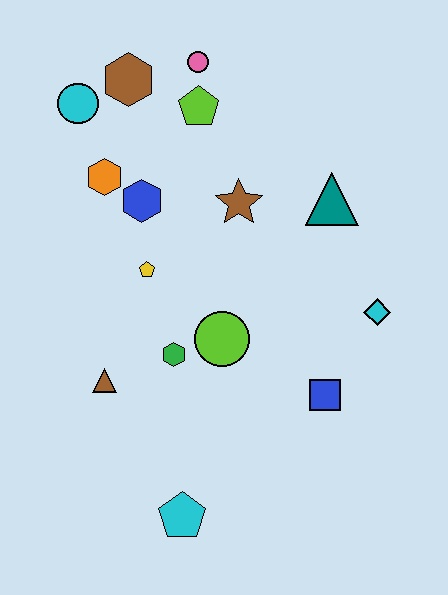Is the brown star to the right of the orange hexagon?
Yes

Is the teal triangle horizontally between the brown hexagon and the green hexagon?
No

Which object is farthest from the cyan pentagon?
The pink circle is farthest from the cyan pentagon.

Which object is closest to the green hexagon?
The lime circle is closest to the green hexagon.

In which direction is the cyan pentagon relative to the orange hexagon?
The cyan pentagon is below the orange hexagon.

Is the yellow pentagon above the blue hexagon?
No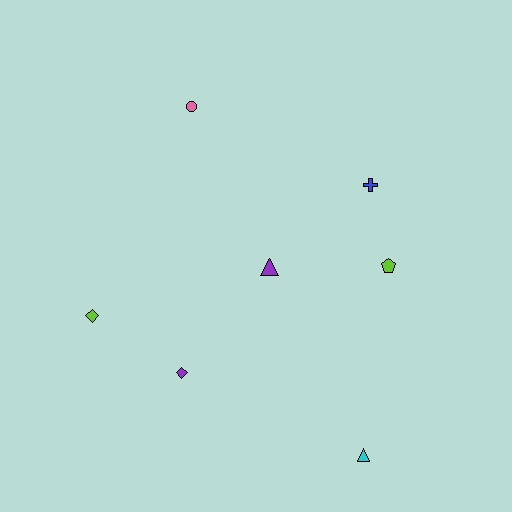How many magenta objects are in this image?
There are no magenta objects.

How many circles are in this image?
There is 1 circle.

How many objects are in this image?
There are 7 objects.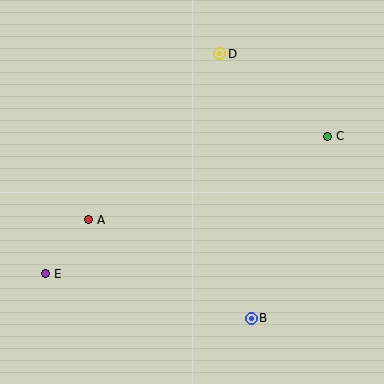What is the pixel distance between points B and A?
The distance between B and A is 190 pixels.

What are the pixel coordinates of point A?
Point A is at (89, 220).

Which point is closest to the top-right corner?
Point C is closest to the top-right corner.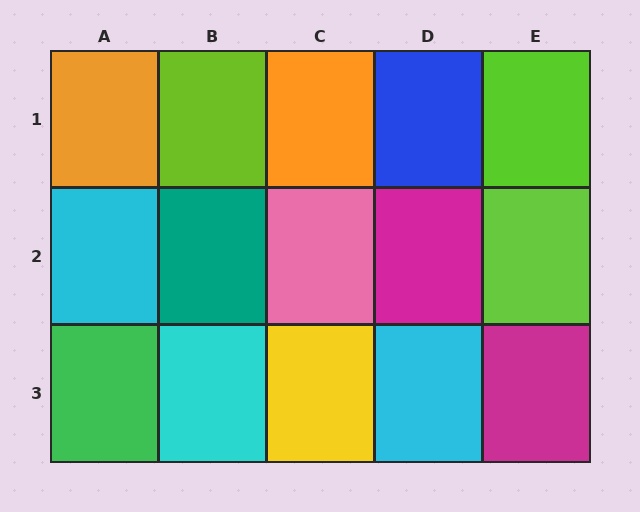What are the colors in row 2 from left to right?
Cyan, teal, pink, magenta, lime.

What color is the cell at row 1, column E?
Lime.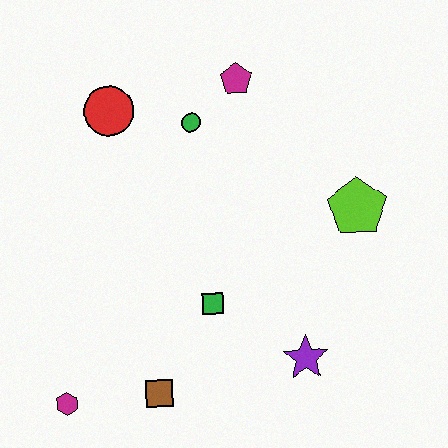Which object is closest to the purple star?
The green square is closest to the purple star.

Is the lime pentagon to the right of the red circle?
Yes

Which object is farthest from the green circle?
The magenta hexagon is farthest from the green circle.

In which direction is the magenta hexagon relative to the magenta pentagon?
The magenta hexagon is below the magenta pentagon.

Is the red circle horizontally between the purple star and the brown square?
No